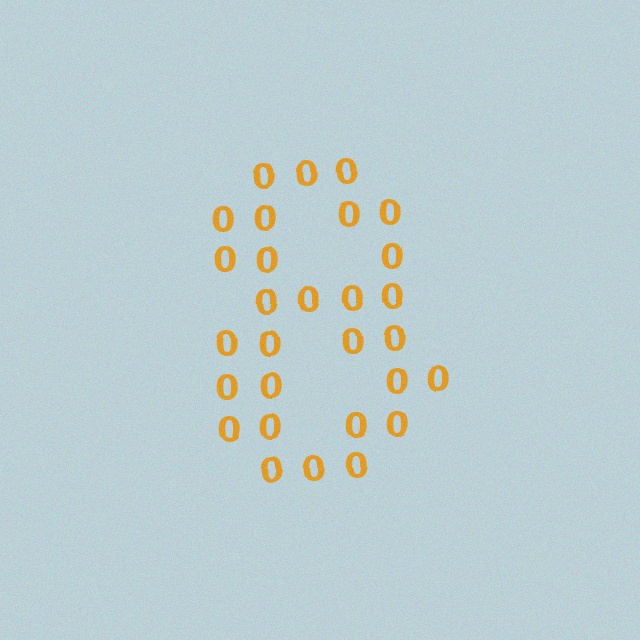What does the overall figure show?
The overall figure shows the digit 8.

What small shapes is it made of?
It is made of small digit 0's.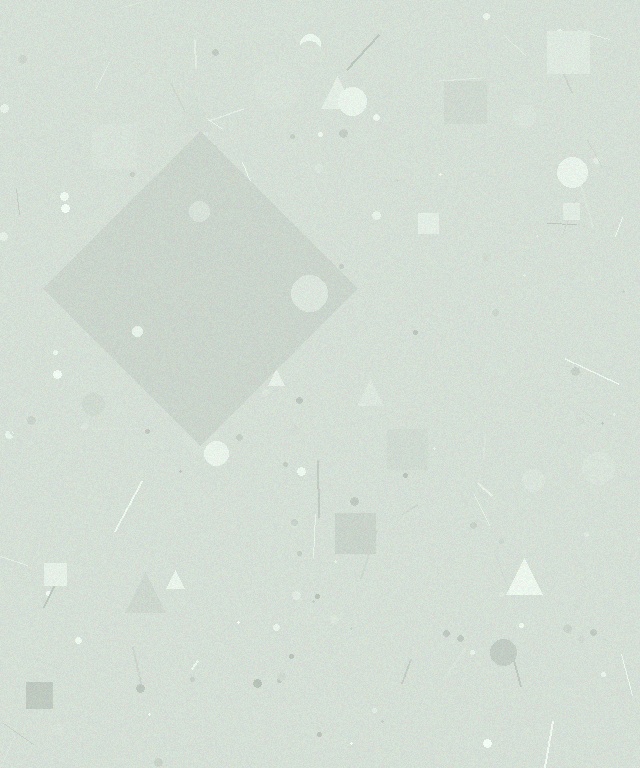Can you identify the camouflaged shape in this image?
The camouflaged shape is a diamond.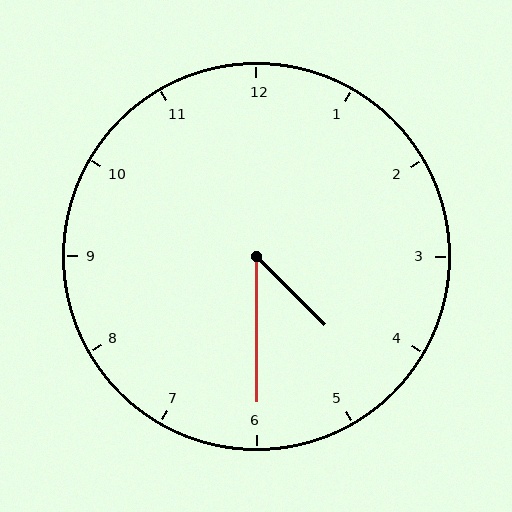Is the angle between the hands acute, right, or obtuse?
It is acute.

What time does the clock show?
4:30.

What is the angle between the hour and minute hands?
Approximately 45 degrees.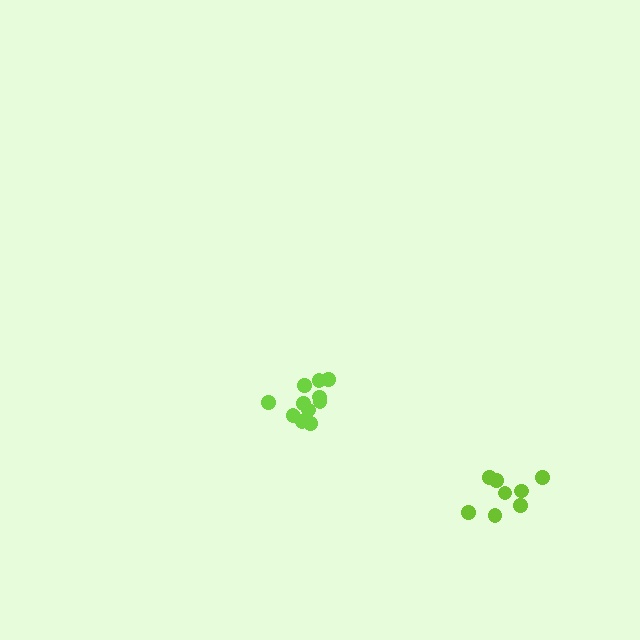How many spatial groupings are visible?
There are 2 spatial groupings.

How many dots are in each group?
Group 1: 12 dots, Group 2: 8 dots (20 total).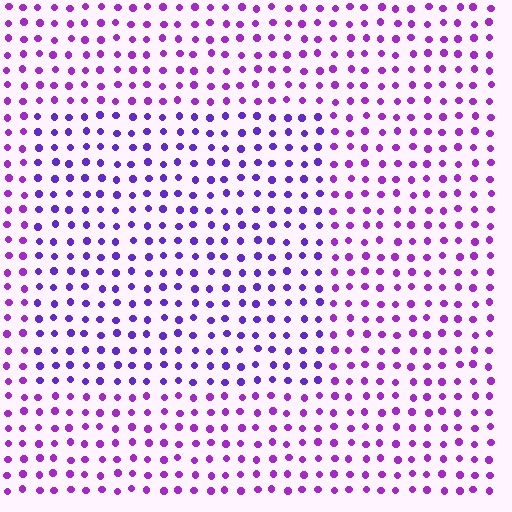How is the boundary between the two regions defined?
The boundary is defined purely by a slight shift in hue (about 25 degrees). Spacing, size, and orientation are identical on both sides.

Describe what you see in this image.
The image is filled with small purple elements in a uniform arrangement. A rectangle-shaped region is visible where the elements are tinted to a slightly different hue, forming a subtle color boundary.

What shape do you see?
I see a rectangle.